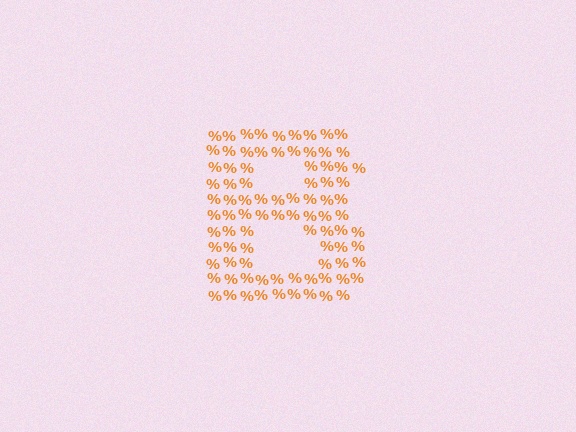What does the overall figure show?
The overall figure shows the letter B.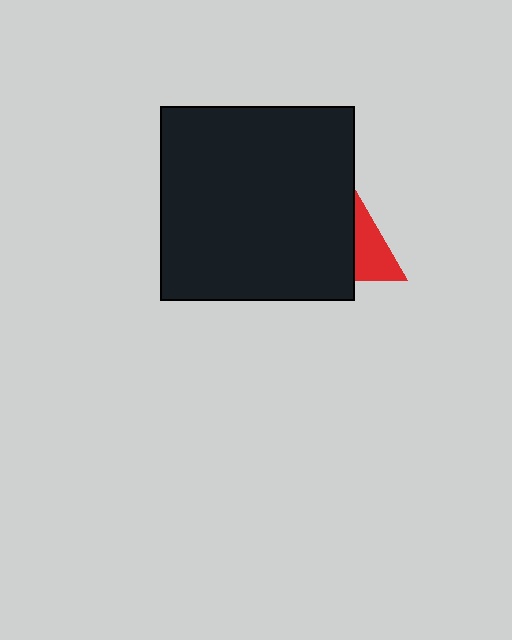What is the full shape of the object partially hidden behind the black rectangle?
The partially hidden object is a red triangle.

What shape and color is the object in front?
The object in front is a black rectangle.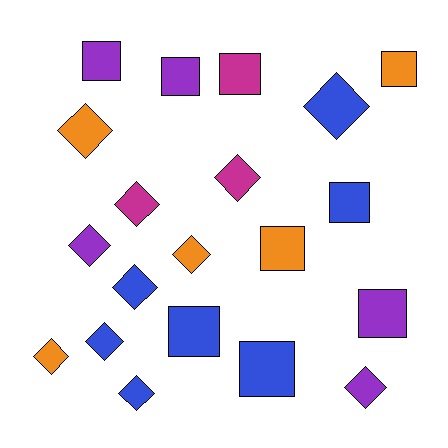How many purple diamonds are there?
There are 2 purple diamonds.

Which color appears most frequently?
Blue, with 7 objects.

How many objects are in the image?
There are 20 objects.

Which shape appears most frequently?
Diamond, with 11 objects.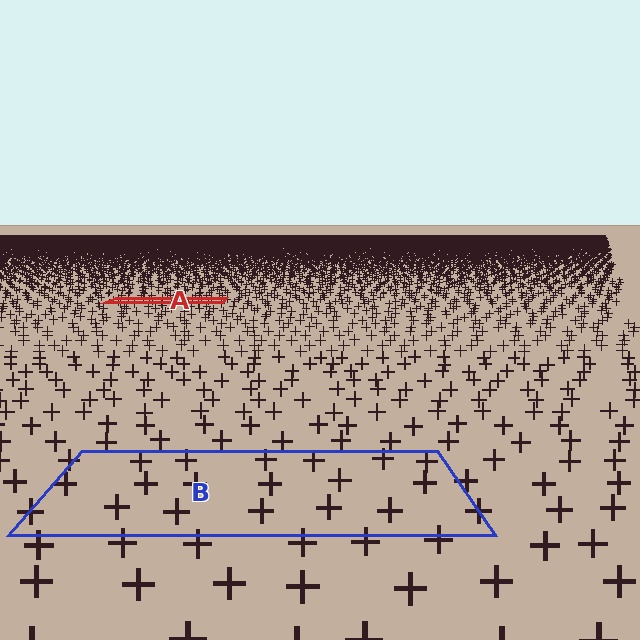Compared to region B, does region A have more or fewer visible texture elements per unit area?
Region A has more texture elements per unit area — they are packed more densely because it is farther away.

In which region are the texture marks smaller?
The texture marks are smaller in region A, because it is farther away.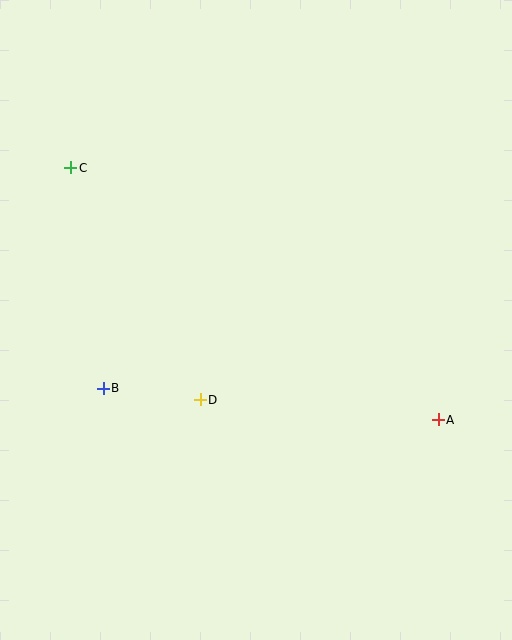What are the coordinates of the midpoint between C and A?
The midpoint between C and A is at (255, 294).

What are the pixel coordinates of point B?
Point B is at (103, 388).